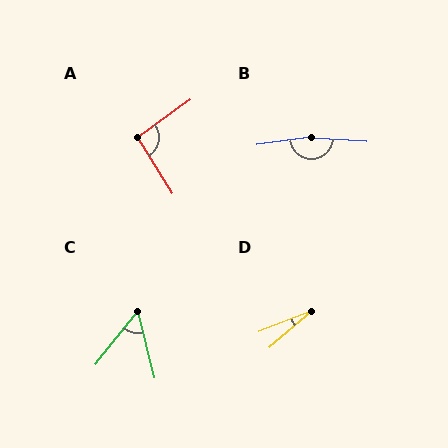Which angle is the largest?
B, at approximately 169 degrees.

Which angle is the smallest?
D, at approximately 19 degrees.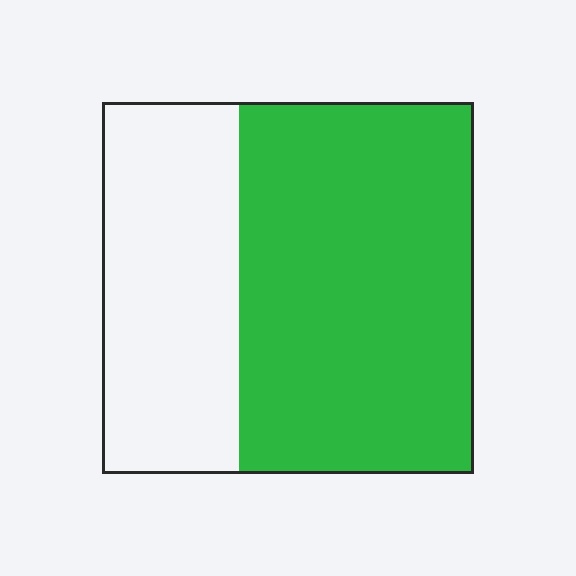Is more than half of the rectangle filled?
Yes.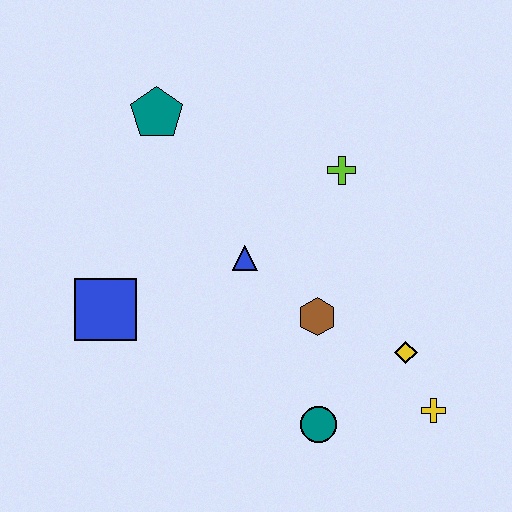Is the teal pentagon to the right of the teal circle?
No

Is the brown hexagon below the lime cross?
Yes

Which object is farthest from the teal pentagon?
The yellow cross is farthest from the teal pentagon.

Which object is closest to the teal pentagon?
The blue triangle is closest to the teal pentagon.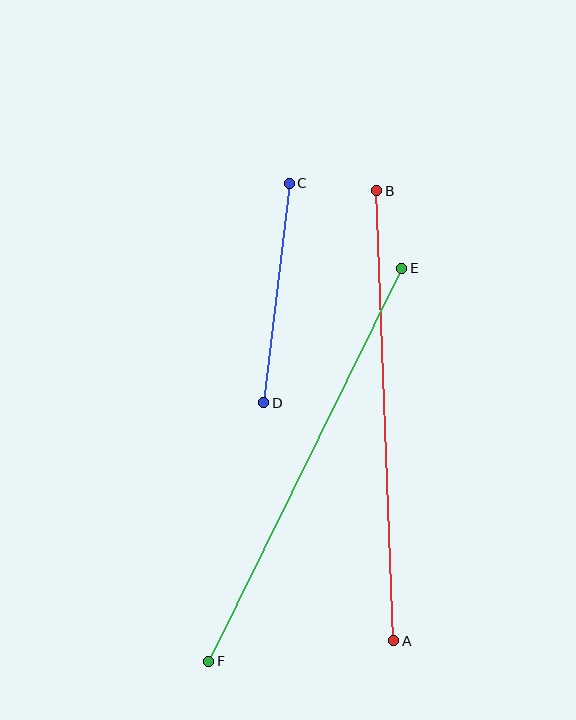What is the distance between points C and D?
The distance is approximately 221 pixels.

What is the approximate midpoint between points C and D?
The midpoint is at approximately (276, 293) pixels.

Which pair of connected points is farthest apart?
Points A and B are farthest apart.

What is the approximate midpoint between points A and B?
The midpoint is at approximately (385, 416) pixels.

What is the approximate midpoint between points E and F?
The midpoint is at approximately (305, 465) pixels.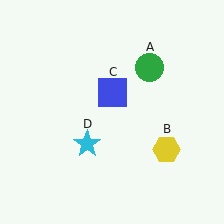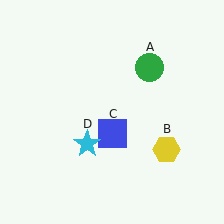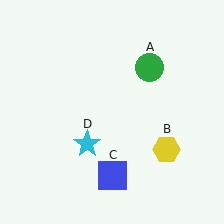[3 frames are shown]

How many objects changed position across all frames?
1 object changed position: blue square (object C).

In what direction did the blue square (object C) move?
The blue square (object C) moved down.